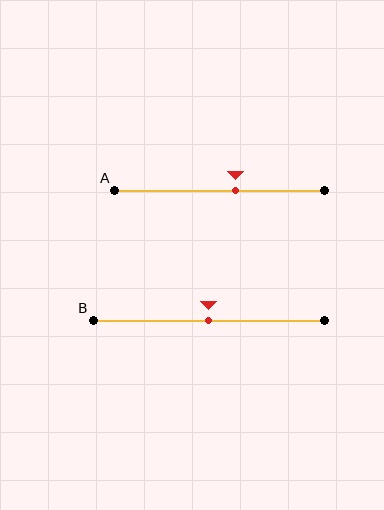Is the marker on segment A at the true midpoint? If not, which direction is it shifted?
No, the marker on segment A is shifted to the right by about 8% of the segment length.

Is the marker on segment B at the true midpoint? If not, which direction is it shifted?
Yes, the marker on segment B is at the true midpoint.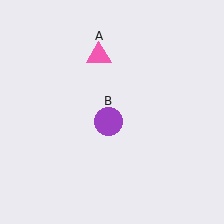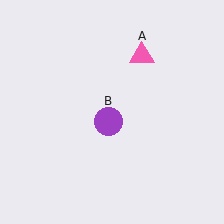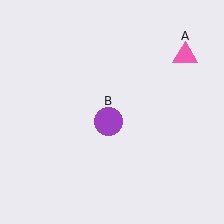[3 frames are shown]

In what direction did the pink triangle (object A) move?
The pink triangle (object A) moved right.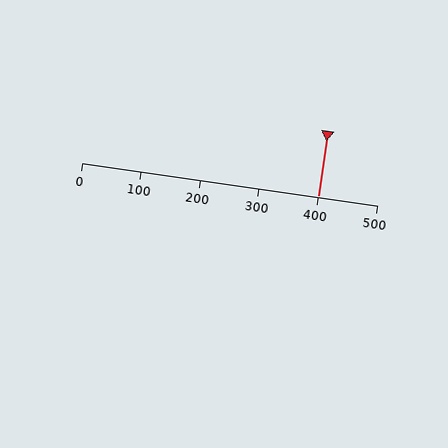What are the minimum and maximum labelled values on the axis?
The axis runs from 0 to 500.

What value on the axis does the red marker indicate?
The marker indicates approximately 400.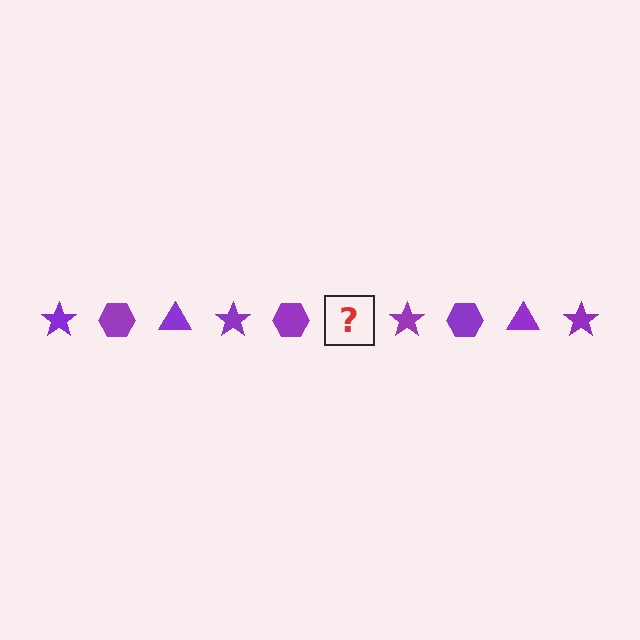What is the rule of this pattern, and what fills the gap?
The rule is that the pattern cycles through star, hexagon, triangle shapes in purple. The gap should be filled with a purple triangle.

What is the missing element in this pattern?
The missing element is a purple triangle.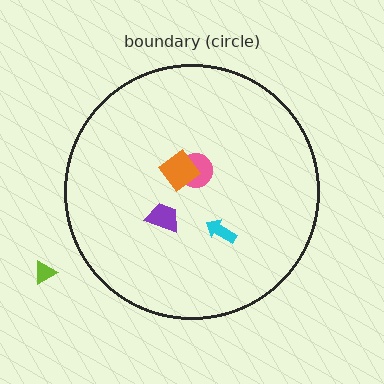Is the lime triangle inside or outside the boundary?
Outside.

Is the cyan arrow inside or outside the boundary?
Inside.